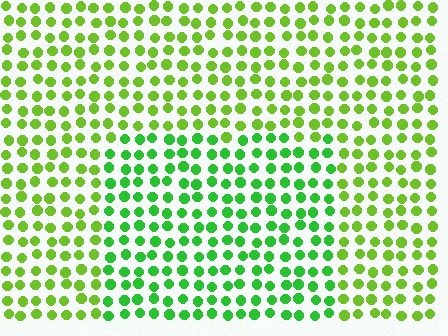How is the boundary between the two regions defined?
The boundary is defined purely by a slight shift in hue (about 30 degrees). Spacing, size, and orientation are identical on both sides.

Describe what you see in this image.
The image is filled with small lime elements in a uniform arrangement. A rectangle-shaped region is visible where the elements are tinted to a slightly different hue, forming a subtle color boundary.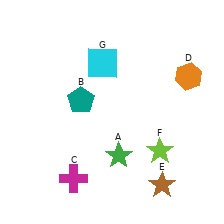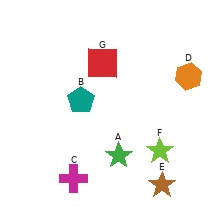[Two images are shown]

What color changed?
The square (G) changed from cyan in Image 1 to red in Image 2.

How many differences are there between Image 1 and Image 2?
There is 1 difference between the two images.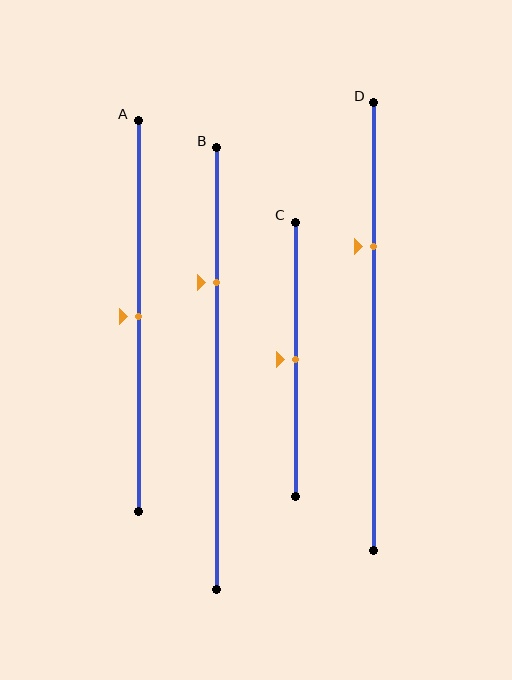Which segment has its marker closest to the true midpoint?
Segment A has its marker closest to the true midpoint.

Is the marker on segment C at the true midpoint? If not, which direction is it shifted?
Yes, the marker on segment C is at the true midpoint.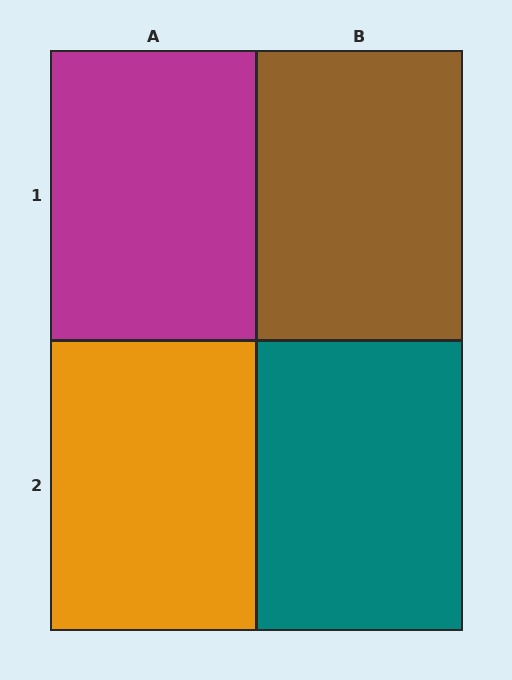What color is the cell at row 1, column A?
Magenta.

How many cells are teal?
1 cell is teal.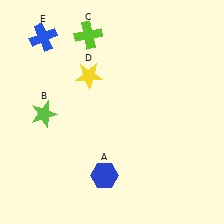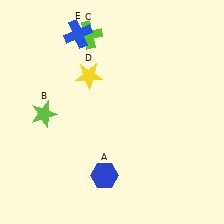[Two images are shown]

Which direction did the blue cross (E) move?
The blue cross (E) moved right.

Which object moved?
The blue cross (E) moved right.